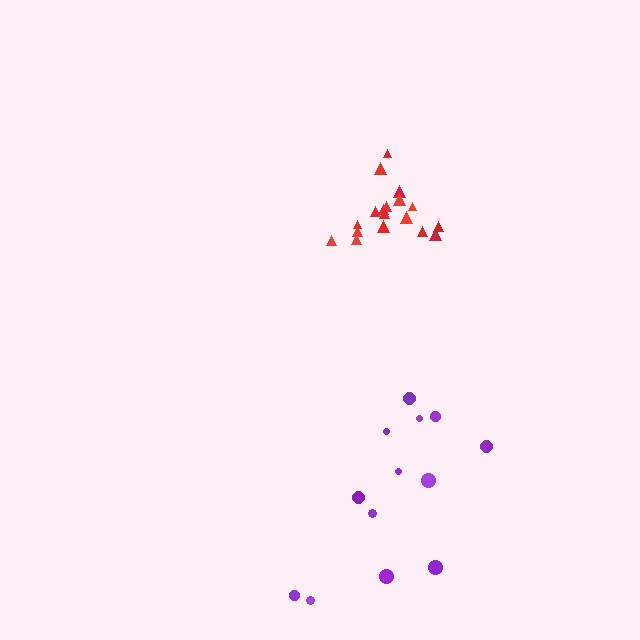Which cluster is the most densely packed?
Red.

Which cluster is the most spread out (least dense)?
Purple.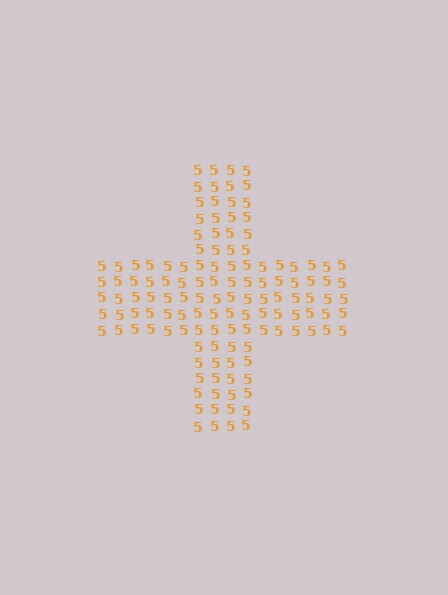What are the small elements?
The small elements are digit 5's.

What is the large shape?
The large shape is a cross.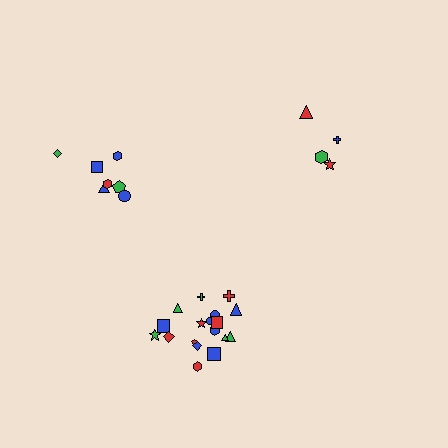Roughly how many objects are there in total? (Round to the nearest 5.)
Roughly 30 objects in total.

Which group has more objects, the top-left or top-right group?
The top-left group.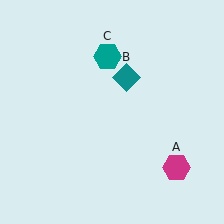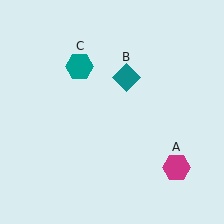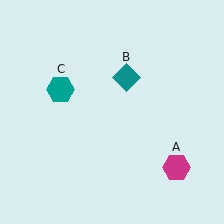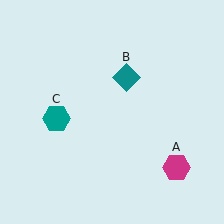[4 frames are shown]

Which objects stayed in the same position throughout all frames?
Magenta hexagon (object A) and teal diamond (object B) remained stationary.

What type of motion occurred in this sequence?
The teal hexagon (object C) rotated counterclockwise around the center of the scene.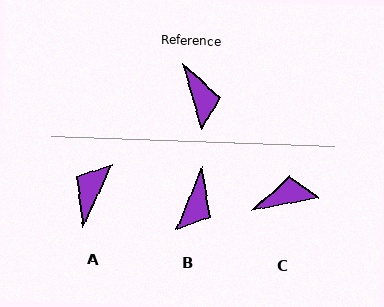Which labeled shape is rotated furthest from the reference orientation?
A, about 139 degrees away.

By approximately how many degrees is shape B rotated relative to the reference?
Approximately 38 degrees clockwise.